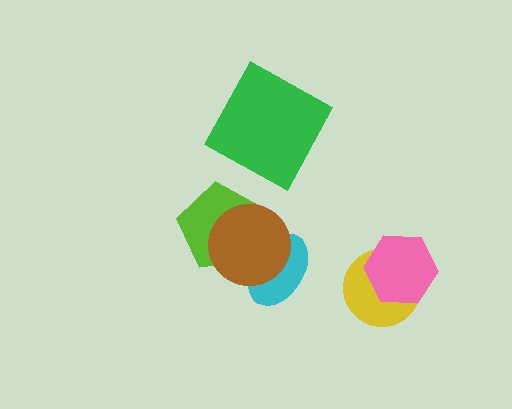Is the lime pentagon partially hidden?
Yes, it is partially covered by another shape.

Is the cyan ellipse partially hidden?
Yes, it is partially covered by another shape.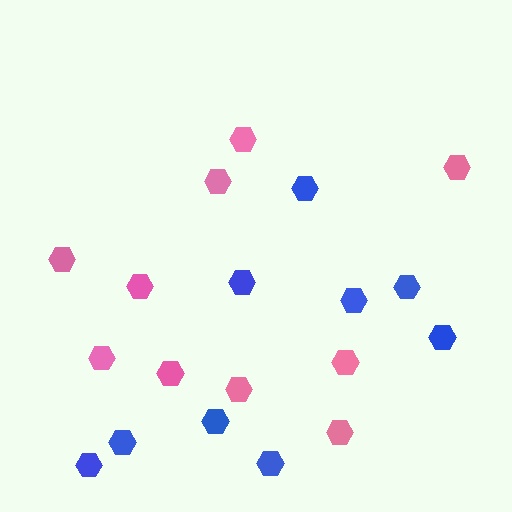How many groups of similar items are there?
There are 2 groups: one group of blue hexagons (9) and one group of pink hexagons (10).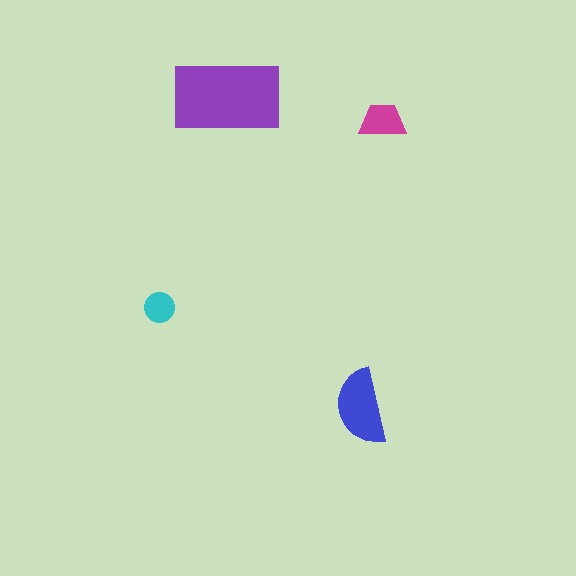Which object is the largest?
The purple rectangle.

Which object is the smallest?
The cyan circle.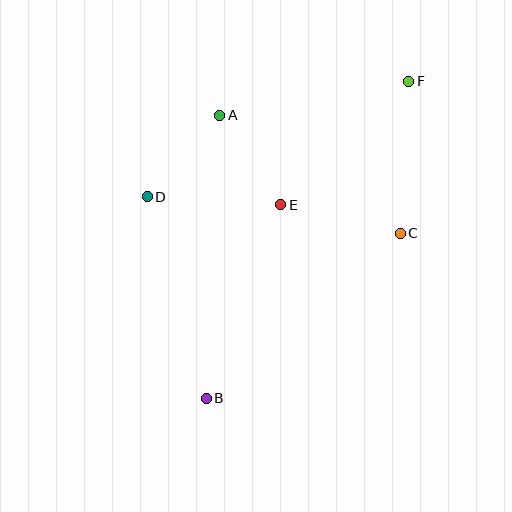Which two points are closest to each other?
Points A and E are closest to each other.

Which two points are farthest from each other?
Points B and F are farthest from each other.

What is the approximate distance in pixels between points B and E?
The distance between B and E is approximately 207 pixels.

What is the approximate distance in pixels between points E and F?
The distance between E and F is approximately 178 pixels.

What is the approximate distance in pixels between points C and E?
The distance between C and E is approximately 123 pixels.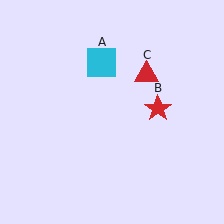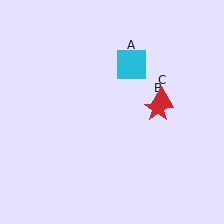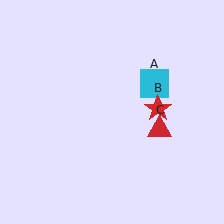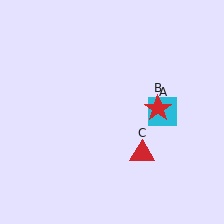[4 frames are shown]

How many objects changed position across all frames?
2 objects changed position: cyan square (object A), red triangle (object C).